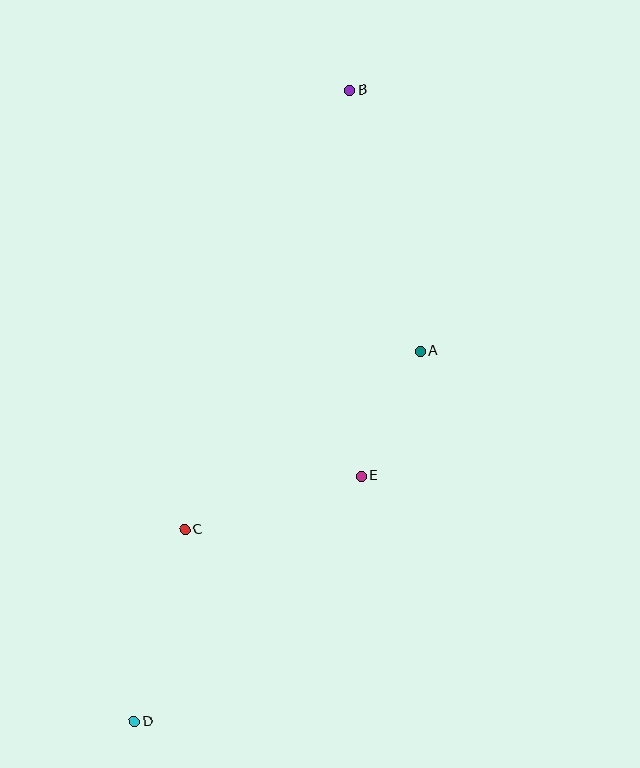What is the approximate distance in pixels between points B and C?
The distance between B and C is approximately 470 pixels.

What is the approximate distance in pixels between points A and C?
The distance between A and C is approximately 296 pixels.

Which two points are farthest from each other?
Points B and D are farthest from each other.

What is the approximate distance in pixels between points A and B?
The distance between A and B is approximately 271 pixels.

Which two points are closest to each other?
Points A and E are closest to each other.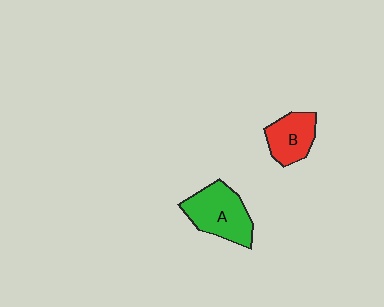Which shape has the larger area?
Shape A (green).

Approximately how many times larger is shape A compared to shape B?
Approximately 1.4 times.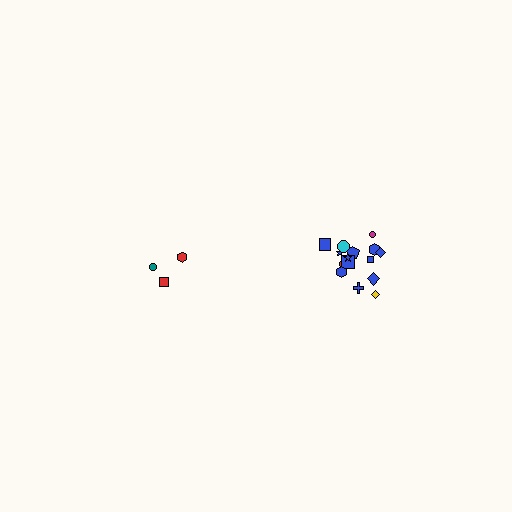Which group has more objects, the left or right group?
The right group.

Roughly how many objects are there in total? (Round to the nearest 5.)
Roughly 20 objects in total.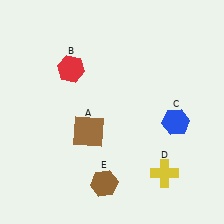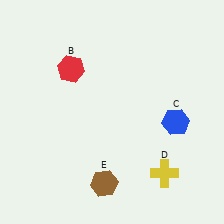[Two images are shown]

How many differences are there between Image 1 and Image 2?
There is 1 difference between the two images.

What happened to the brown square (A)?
The brown square (A) was removed in Image 2. It was in the bottom-left area of Image 1.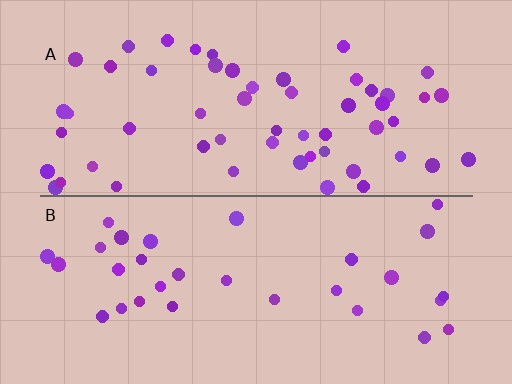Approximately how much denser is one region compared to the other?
Approximately 1.8× — region A over region B.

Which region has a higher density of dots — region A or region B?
A (the top).